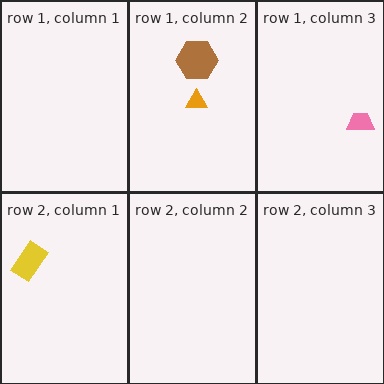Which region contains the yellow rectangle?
The row 2, column 1 region.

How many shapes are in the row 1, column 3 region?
1.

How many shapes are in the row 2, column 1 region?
1.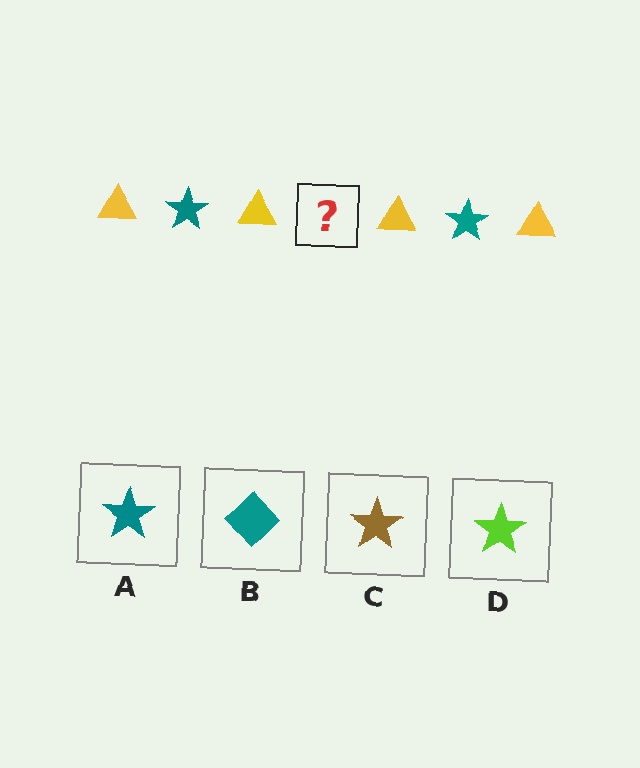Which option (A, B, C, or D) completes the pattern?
A.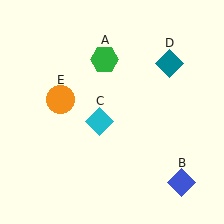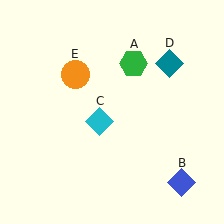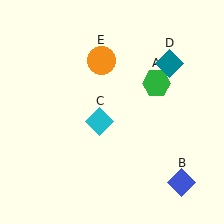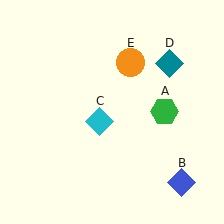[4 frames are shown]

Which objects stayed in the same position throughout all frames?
Blue diamond (object B) and cyan diamond (object C) and teal diamond (object D) remained stationary.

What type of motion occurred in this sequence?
The green hexagon (object A), orange circle (object E) rotated clockwise around the center of the scene.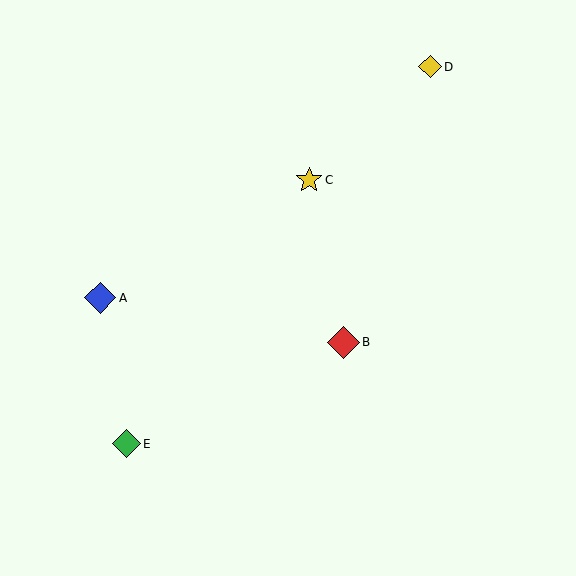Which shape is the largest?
The red diamond (labeled B) is the largest.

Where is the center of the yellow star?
The center of the yellow star is at (309, 180).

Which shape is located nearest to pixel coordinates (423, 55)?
The yellow diamond (labeled D) at (430, 67) is nearest to that location.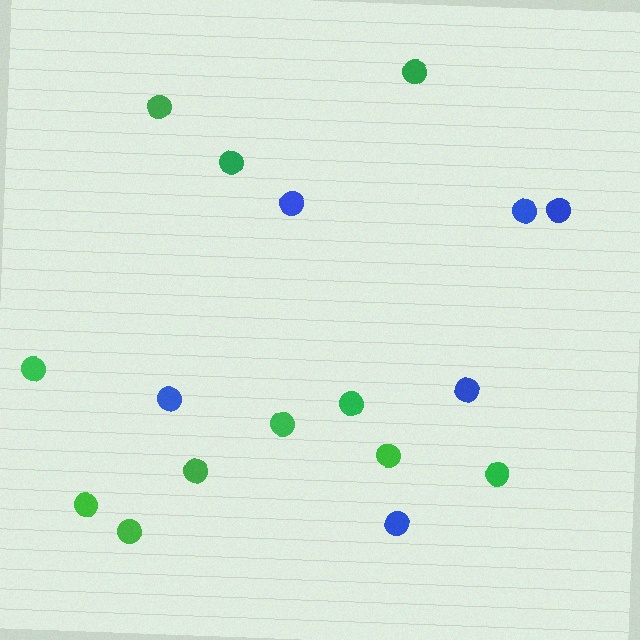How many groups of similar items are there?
There are 2 groups: one group of blue circles (6) and one group of green circles (11).